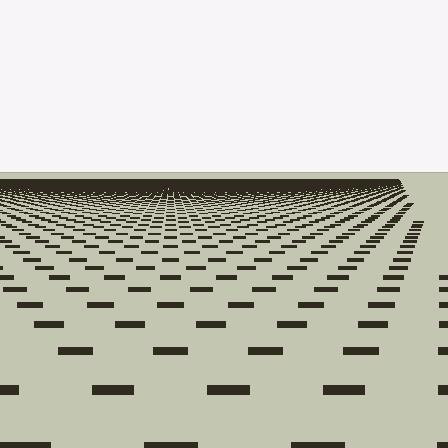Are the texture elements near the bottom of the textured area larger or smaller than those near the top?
Larger. Near the bottom, elements are closer to the viewer and appear at a bigger on-screen size.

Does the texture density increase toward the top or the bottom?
Density increases toward the top.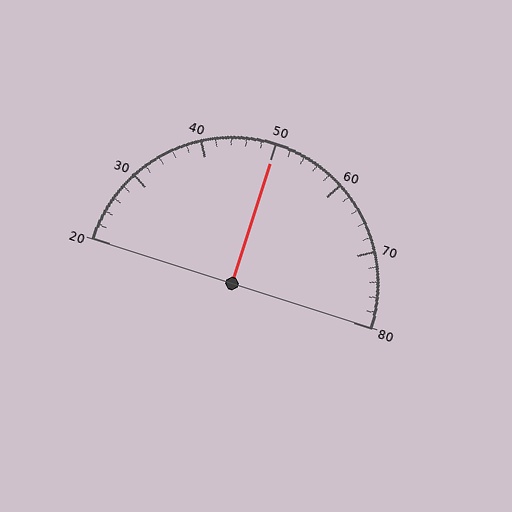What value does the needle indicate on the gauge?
The needle indicates approximately 50.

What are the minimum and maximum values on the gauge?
The gauge ranges from 20 to 80.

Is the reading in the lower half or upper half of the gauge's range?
The reading is in the upper half of the range (20 to 80).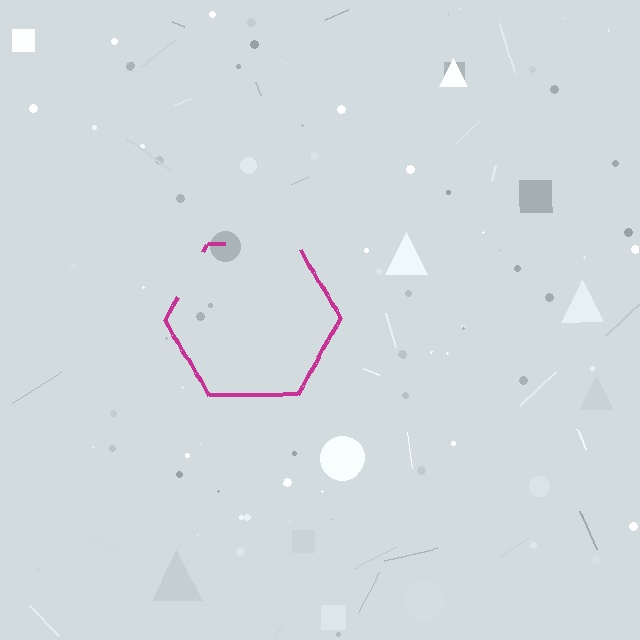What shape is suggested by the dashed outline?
The dashed outline suggests a hexagon.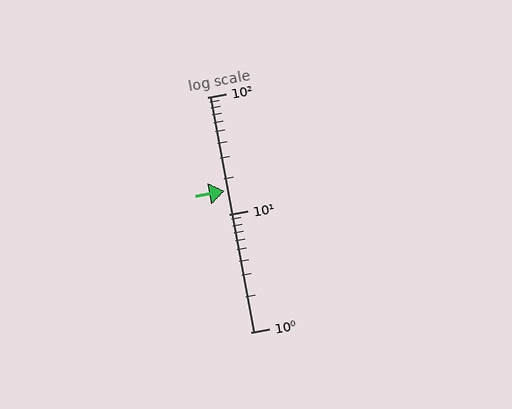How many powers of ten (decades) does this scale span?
The scale spans 2 decades, from 1 to 100.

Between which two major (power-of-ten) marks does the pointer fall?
The pointer is between 10 and 100.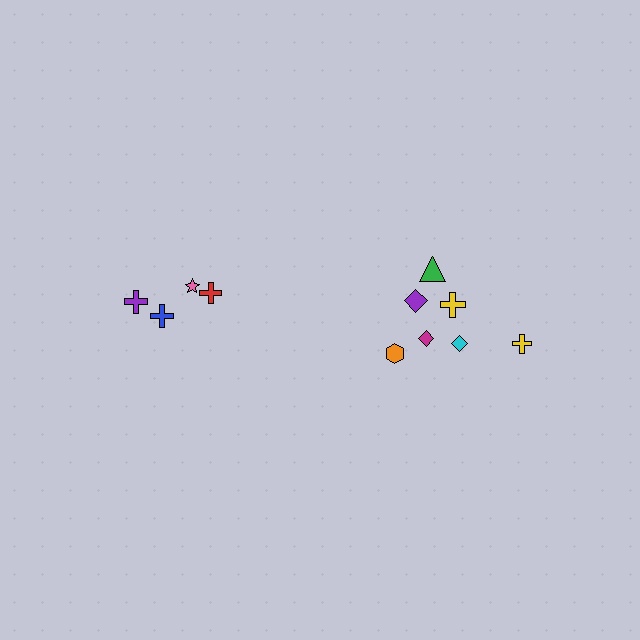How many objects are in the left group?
There are 4 objects.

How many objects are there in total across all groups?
There are 11 objects.